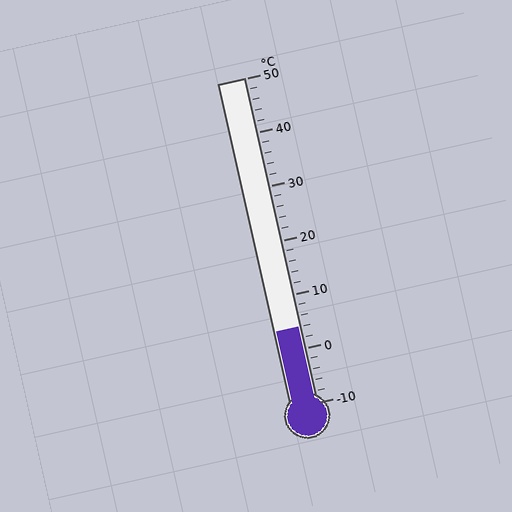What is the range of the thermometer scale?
The thermometer scale ranges from -10°C to 50°C.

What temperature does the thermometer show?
The thermometer shows approximately 4°C.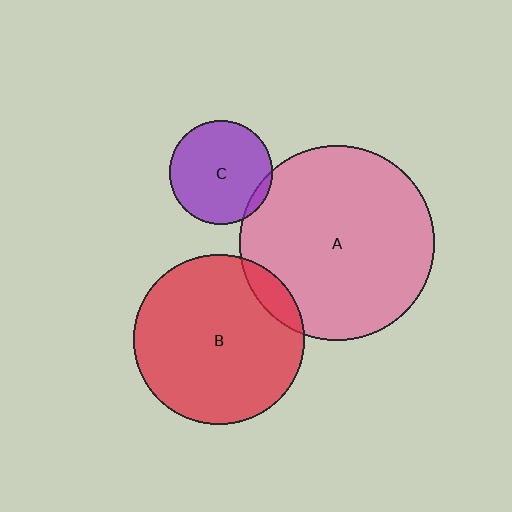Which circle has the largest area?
Circle A (pink).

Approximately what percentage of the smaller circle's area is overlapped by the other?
Approximately 5%.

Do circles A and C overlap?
Yes.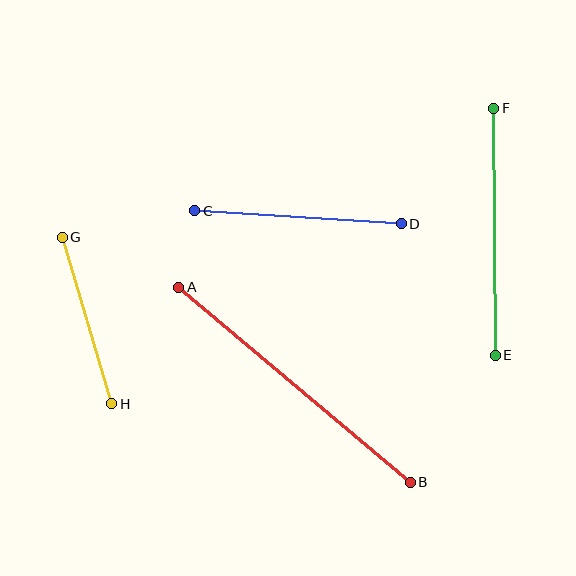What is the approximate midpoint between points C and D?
The midpoint is at approximately (298, 217) pixels.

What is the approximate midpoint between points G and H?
The midpoint is at approximately (87, 320) pixels.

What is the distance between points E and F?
The distance is approximately 247 pixels.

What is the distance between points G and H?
The distance is approximately 174 pixels.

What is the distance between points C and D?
The distance is approximately 207 pixels.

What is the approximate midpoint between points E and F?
The midpoint is at approximately (495, 232) pixels.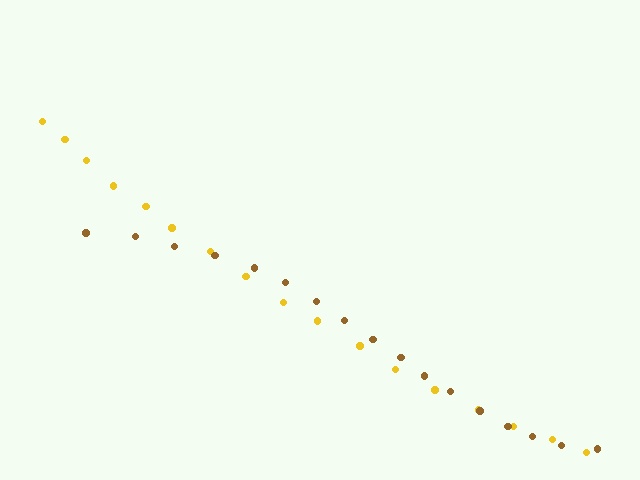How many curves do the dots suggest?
There are 2 distinct paths.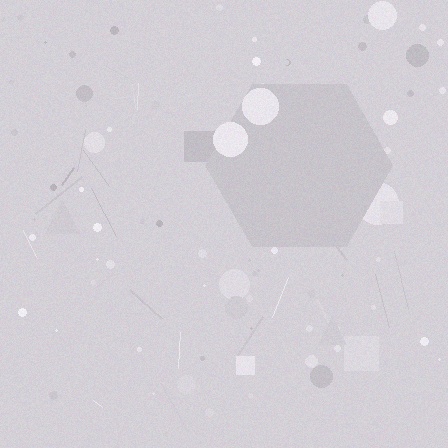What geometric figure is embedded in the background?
A hexagon is embedded in the background.